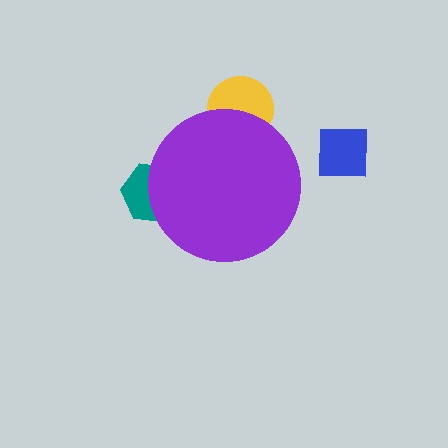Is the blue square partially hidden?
No, the blue square is fully visible.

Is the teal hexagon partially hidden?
Yes, the teal hexagon is partially hidden behind the purple circle.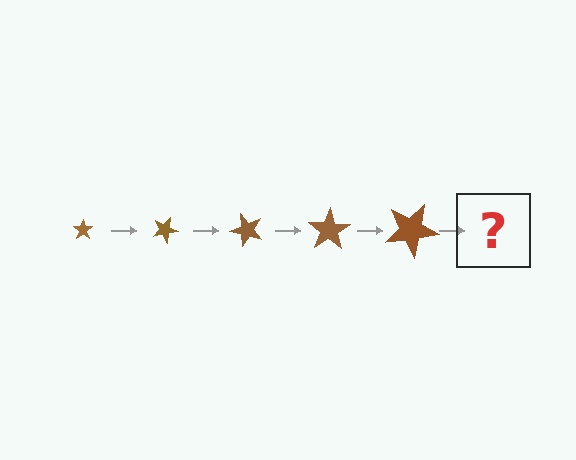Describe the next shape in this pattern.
It should be a star, larger than the previous one and rotated 125 degrees from the start.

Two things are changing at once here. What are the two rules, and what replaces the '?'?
The two rules are that the star grows larger each step and it rotates 25 degrees each step. The '?' should be a star, larger than the previous one and rotated 125 degrees from the start.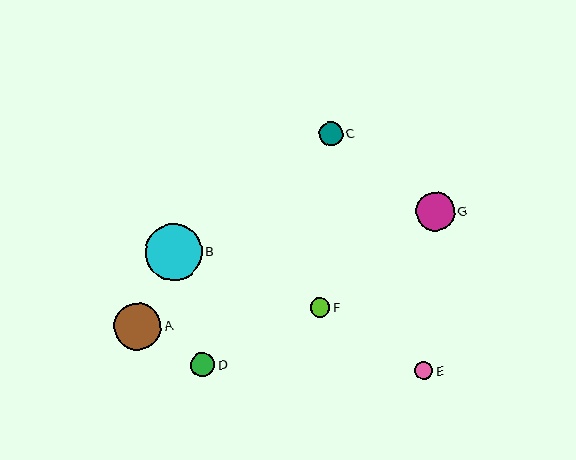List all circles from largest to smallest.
From largest to smallest: B, A, G, C, D, F, E.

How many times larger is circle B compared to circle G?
Circle B is approximately 1.5 times the size of circle G.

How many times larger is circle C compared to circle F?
Circle C is approximately 1.2 times the size of circle F.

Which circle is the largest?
Circle B is the largest with a size of approximately 57 pixels.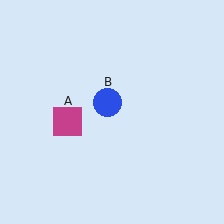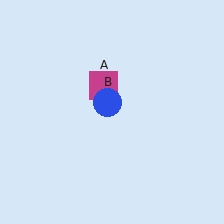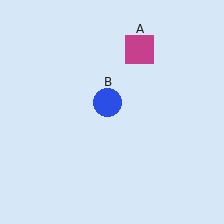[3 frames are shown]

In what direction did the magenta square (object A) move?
The magenta square (object A) moved up and to the right.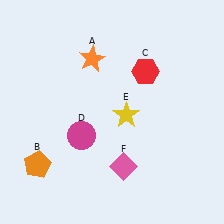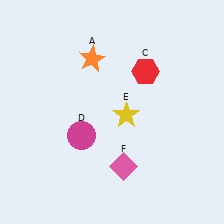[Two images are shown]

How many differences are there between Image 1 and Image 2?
There is 1 difference between the two images.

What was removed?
The orange pentagon (B) was removed in Image 2.